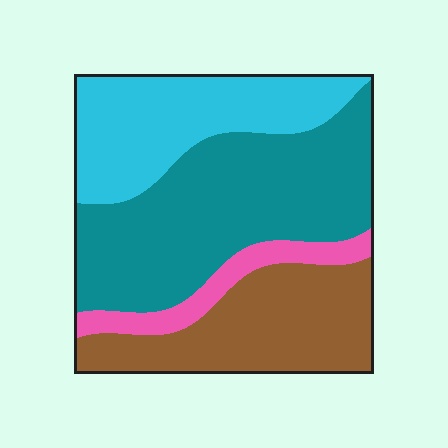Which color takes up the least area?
Pink, at roughly 10%.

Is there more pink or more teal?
Teal.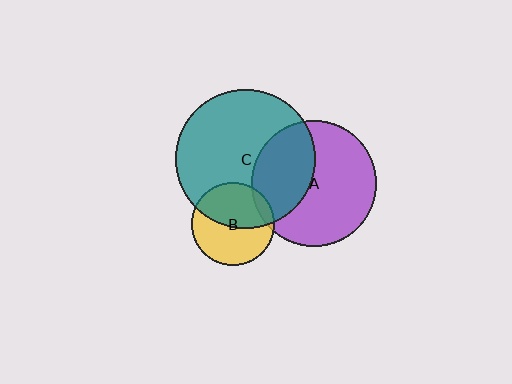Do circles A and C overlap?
Yes.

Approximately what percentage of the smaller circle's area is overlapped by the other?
Approximately 40%.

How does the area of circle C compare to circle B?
Approximately 2.8 times.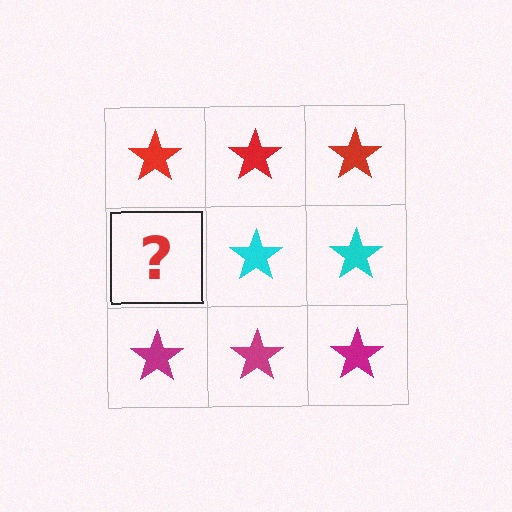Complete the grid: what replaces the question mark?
The question mark should be replaced with a cyan star.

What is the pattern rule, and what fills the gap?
The rule is that each row has a consistent color. The gap should be filled with a cyan star.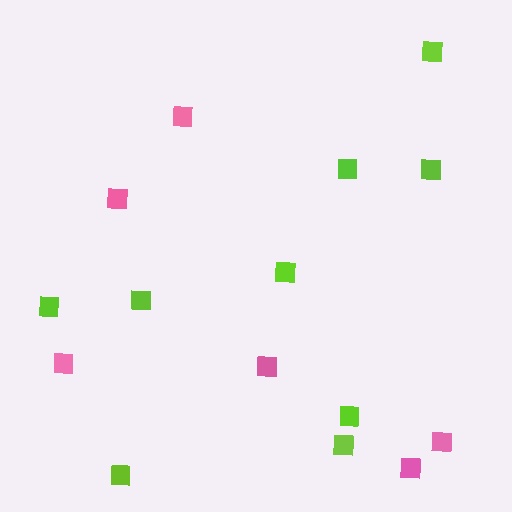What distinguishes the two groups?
There are 2 groups: one group of pink squares (6) and one group of lime squares (9).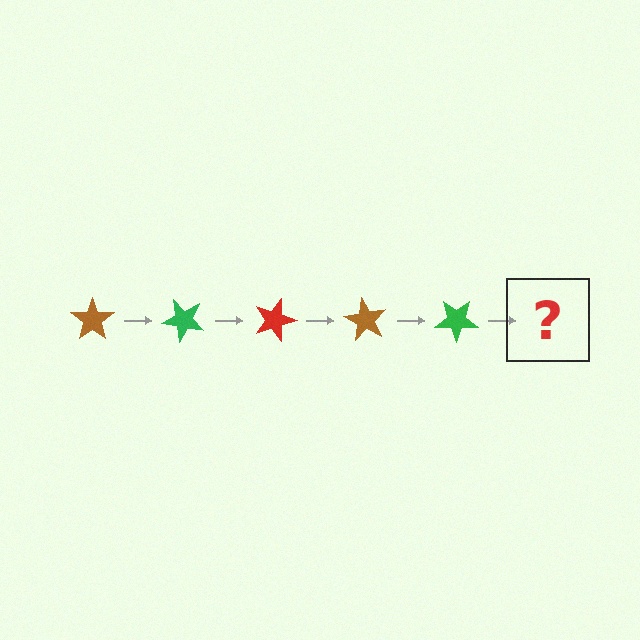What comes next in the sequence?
The next element should be a red star, rotated 225 degrees from the start.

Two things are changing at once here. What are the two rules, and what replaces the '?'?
The two rules are that it rotates 45 degrees each step and the color cycles through brown, green, and red. The '?' should be a red star, rotated 225 degrees from the start.